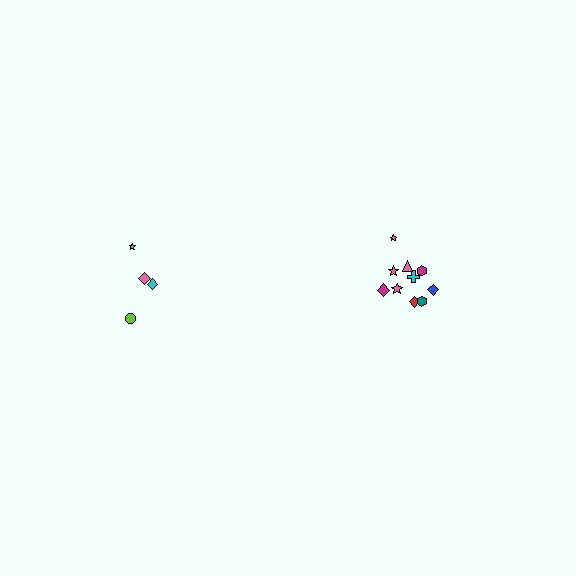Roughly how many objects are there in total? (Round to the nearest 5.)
Roughly 15 objects in total.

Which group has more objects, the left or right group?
The right group.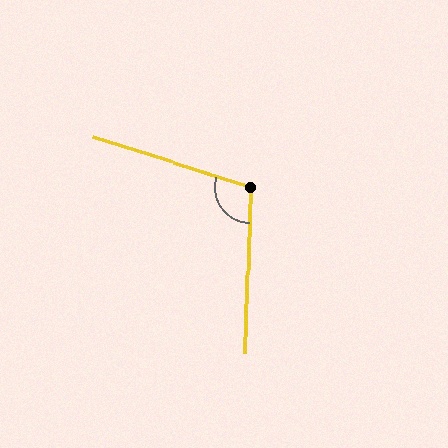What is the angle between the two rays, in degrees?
Approximately 105 degrees.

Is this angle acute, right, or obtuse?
It is obtuse.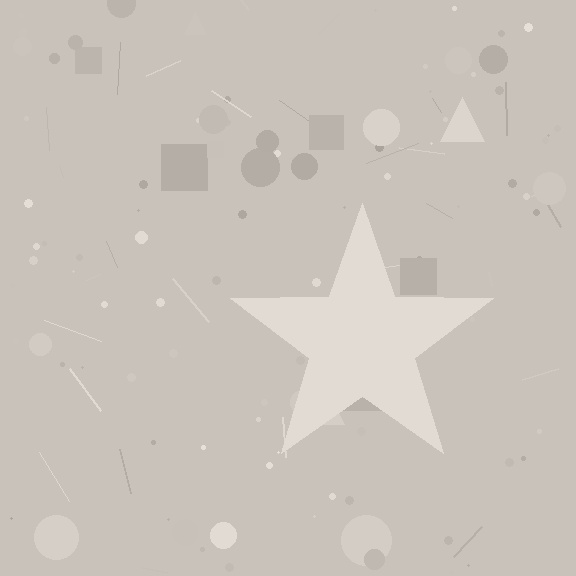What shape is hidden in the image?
A star is hidden in the image.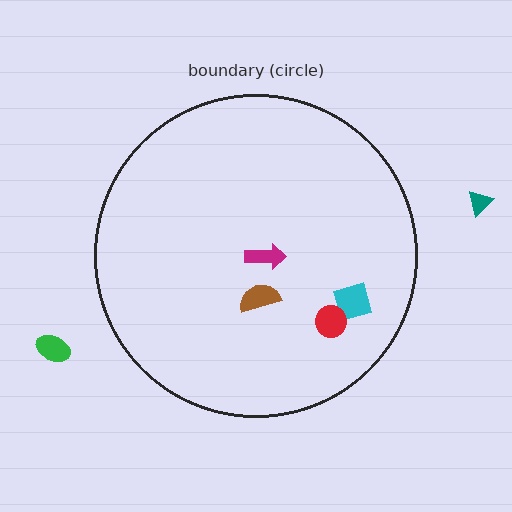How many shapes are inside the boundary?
4 inside, 2 outside.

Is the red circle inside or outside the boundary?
Inside.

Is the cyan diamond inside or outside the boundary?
Inside.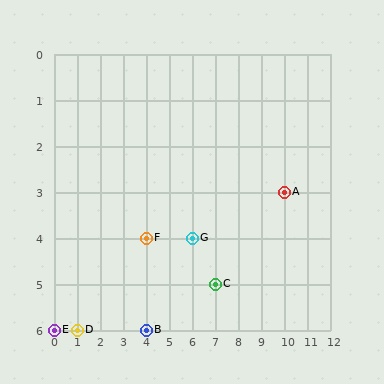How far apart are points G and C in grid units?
Points G and C are 1 column and 1 row apart (about 1.4 grid units diagonally).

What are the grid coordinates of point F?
Point F is at grid coordinates (4, 4).